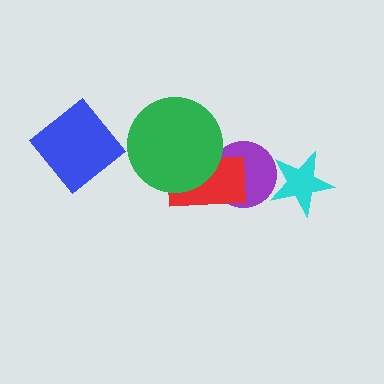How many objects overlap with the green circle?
1 object overlaps with the green circle.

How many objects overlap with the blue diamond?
0 objects overlap with the blue diamond.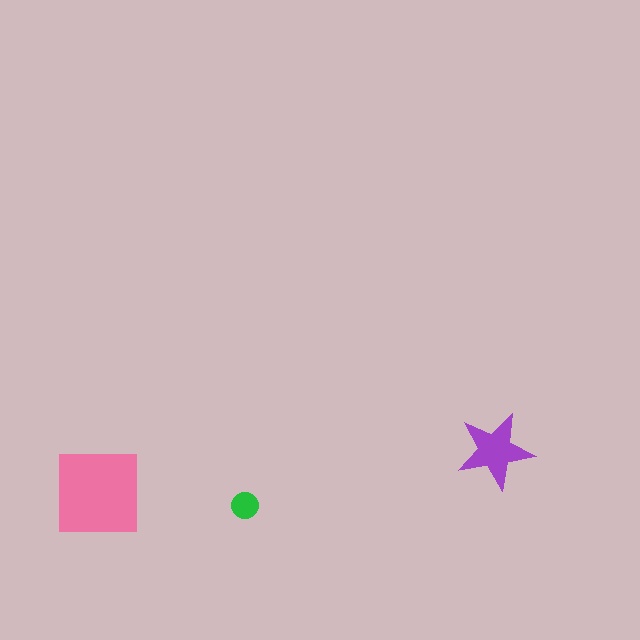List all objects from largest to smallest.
The pink square, the purple star, the green circle.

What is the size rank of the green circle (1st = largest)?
3rd.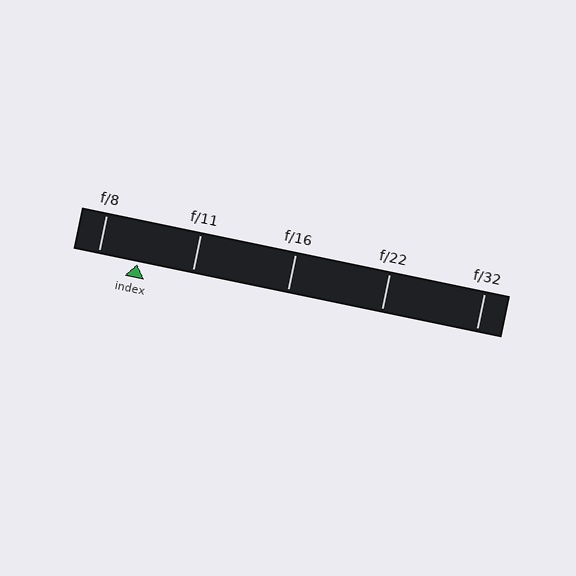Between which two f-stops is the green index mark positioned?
The index mark is between f/8 and f/11.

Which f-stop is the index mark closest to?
The index mark is closest to f/8.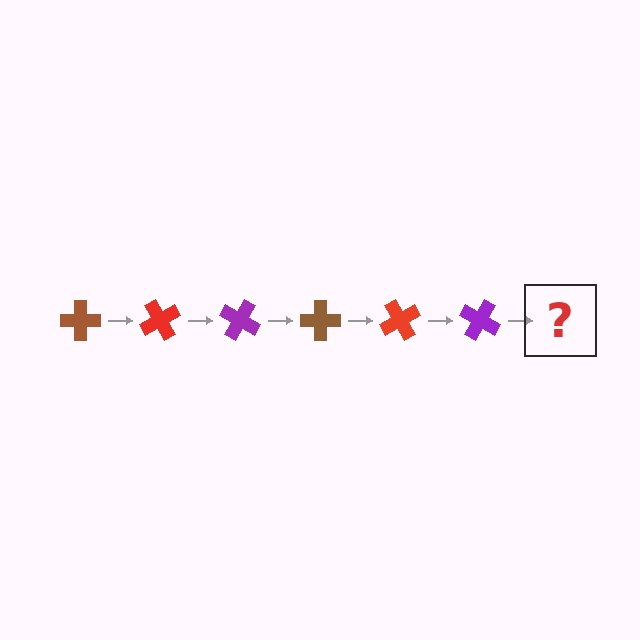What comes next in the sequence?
The next element should be a brown cross, rotated 360 degrees from the start.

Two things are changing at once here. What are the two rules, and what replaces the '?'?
The two rules are that it rotates 60 degrees each step and the color cycles through brown, red, and purple. The '?' should be a brown cross, rotated 360 degrees from the start.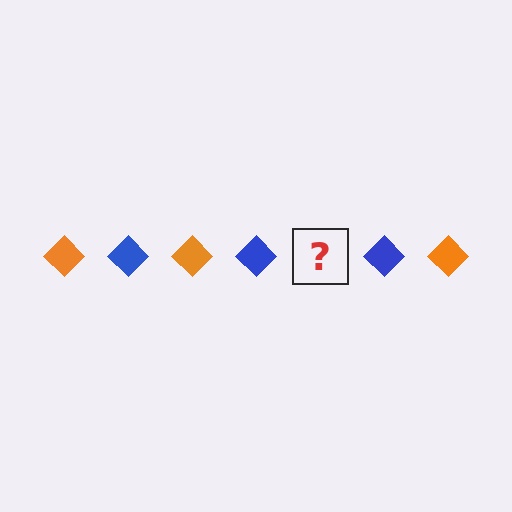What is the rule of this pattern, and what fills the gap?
The rule is that the pattern cycles through orange, blue diamonds. The gap should be filled with an orange diamond.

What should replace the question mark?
The question mark should be replaced with an orange diamond.